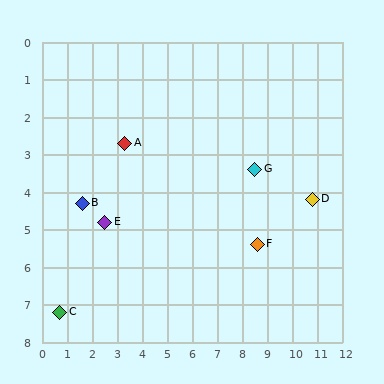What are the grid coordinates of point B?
Point B is at approximately (1.6, 4.3).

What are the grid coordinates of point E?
Point E is at approximately (2.5, 4.8).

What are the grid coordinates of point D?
Point D is at approximately (10.8, 4.2).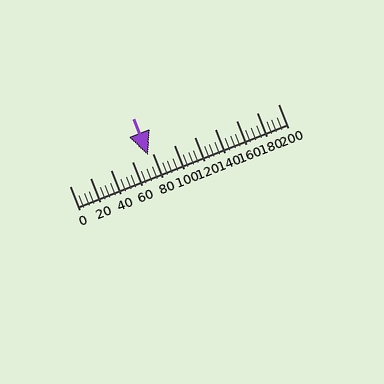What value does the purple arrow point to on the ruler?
The purple arrow points to approximately 75.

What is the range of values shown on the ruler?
The ruler shows values from 0 to 200.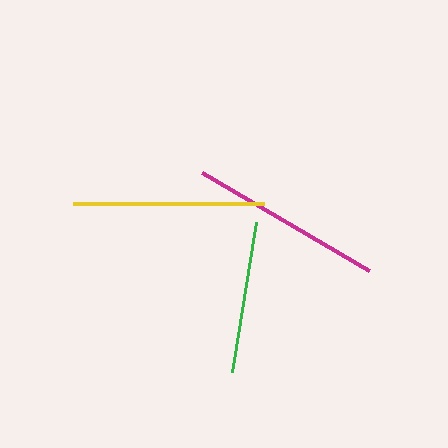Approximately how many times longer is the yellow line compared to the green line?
The yellow line is approximately 1.2 times the length of the green line.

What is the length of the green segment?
The green segment is approximately 153 pixels long.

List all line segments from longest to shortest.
From longest to shortest: magenta, yellow, green.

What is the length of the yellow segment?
The yellow segment is approximately 191 pixels long.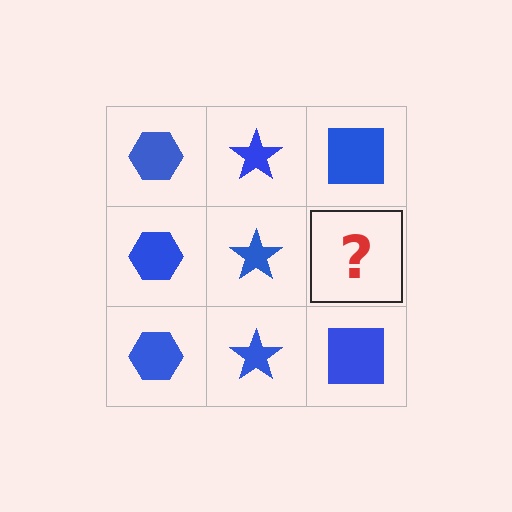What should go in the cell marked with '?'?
The missing cell should contain a blue square.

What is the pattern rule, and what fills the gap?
The rule is that each column has a consistent shape. The gap should be filled with a blue square.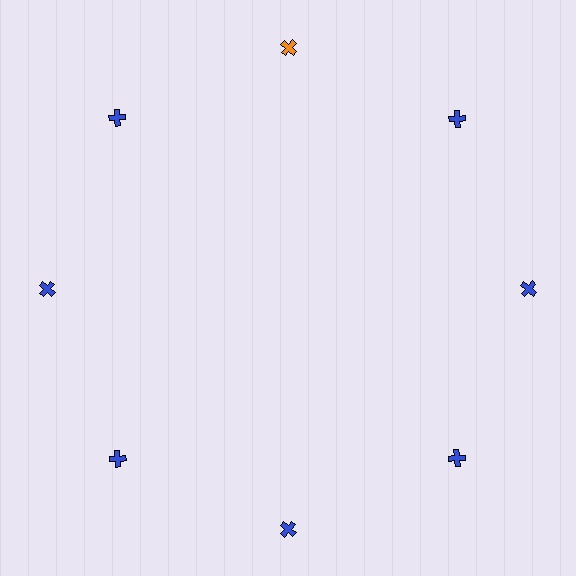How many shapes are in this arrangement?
There are 8 shapes arranged in a ring pattern.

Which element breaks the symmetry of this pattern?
The orange cross at roughly the 12 o'clock position breaks the symmetry. All other shapes are blue crosses.